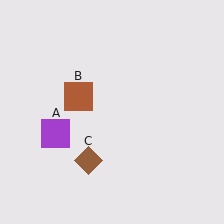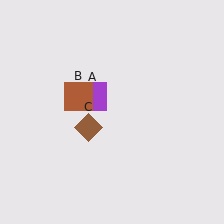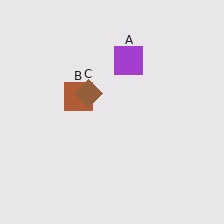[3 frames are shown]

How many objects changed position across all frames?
2 objects changed position: purple square (object A), brown diamond (object C).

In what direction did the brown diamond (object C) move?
The brown diamond (object C) moved up.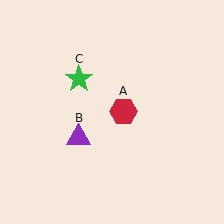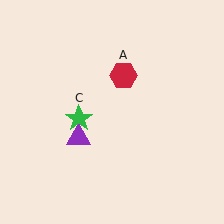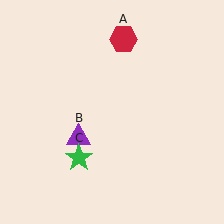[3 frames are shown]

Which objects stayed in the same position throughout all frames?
Purple triangle (object B) remained stationary.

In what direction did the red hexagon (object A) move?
The red hexagon (object A) moved up.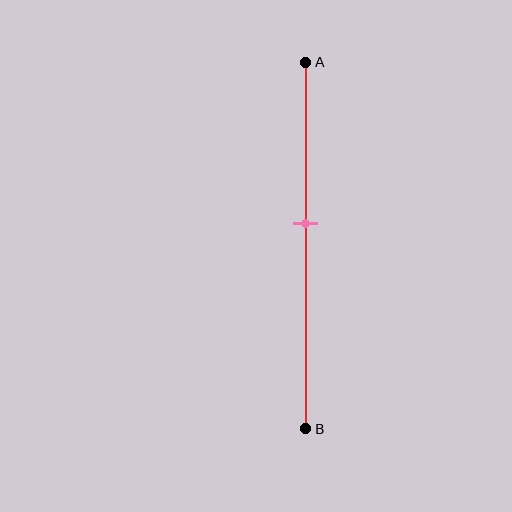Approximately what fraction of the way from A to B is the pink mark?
The pink mark is approximately 45% of the way from A to B.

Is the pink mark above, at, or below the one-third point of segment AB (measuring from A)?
The pink mark is below the one-third point of segment AB.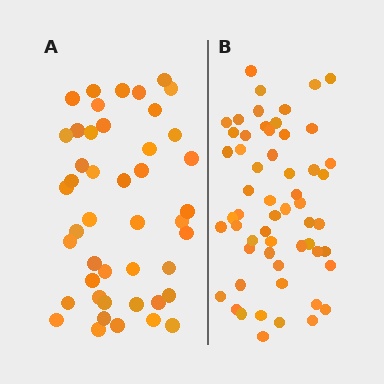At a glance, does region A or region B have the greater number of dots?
Region B (the right region) has more dots.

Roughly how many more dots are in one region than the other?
Region B has roughly 12 or so more dots than region A.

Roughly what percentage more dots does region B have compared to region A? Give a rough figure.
About 25% more.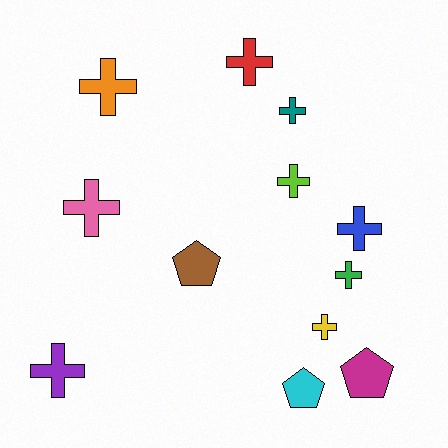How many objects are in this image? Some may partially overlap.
There are 12 objects.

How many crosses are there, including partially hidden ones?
There are 9 crosses.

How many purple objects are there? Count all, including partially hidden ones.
There is 1 purple object.